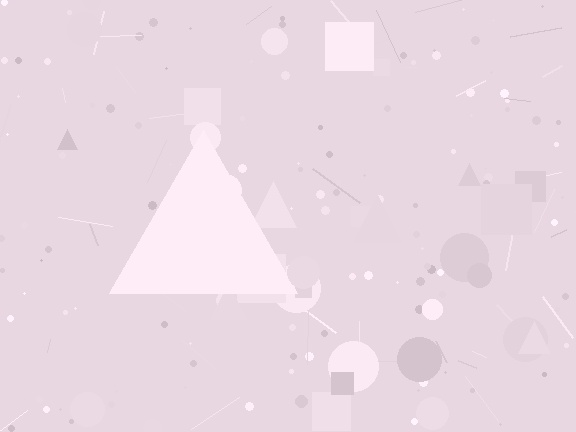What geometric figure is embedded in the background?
A triangle is embedded in the background.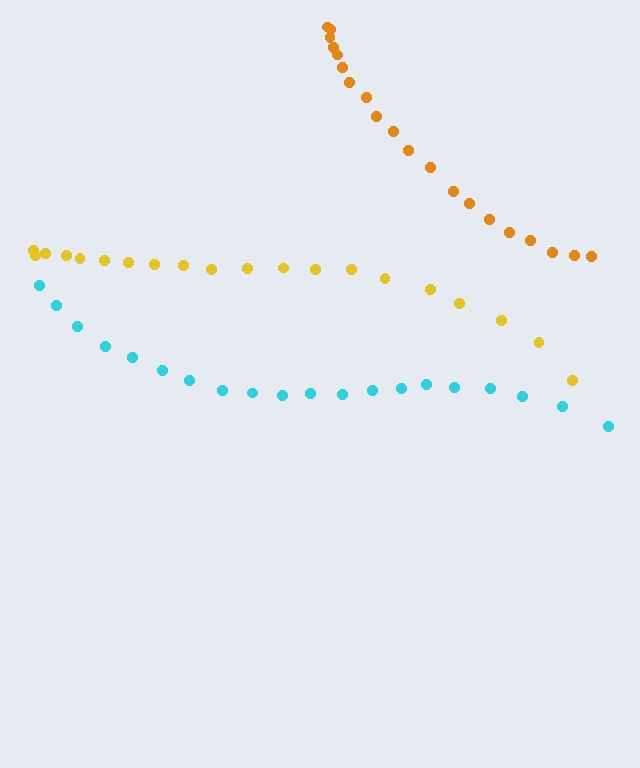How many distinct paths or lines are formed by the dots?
There are 3 distinct paths.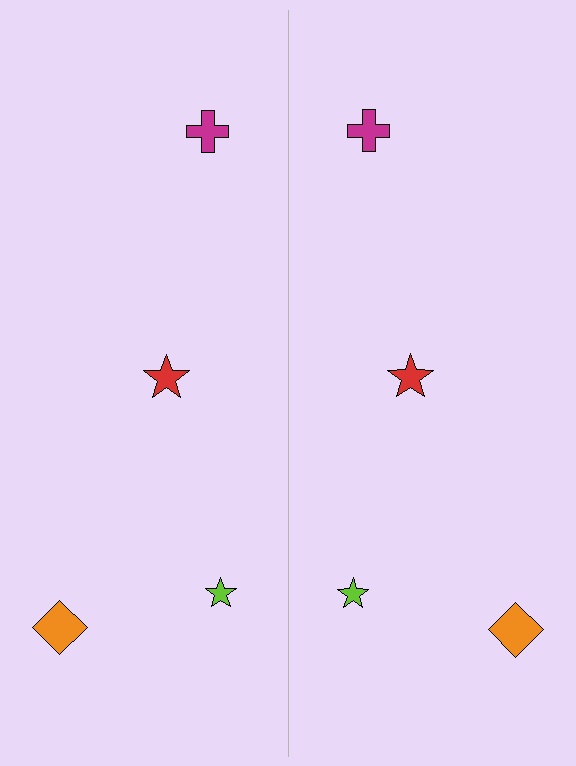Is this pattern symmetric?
Yes, this pattern has bilateral (reflection) symmetry.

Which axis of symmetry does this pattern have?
The pattern has a vertical axis of symmetry running through the center of the image.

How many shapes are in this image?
There are 8 shapes in this image.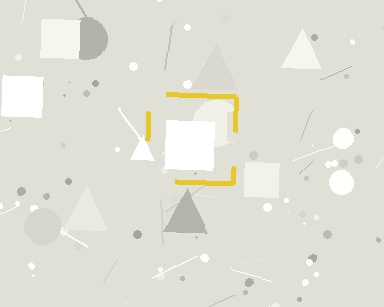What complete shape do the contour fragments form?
The contour fragments form a square.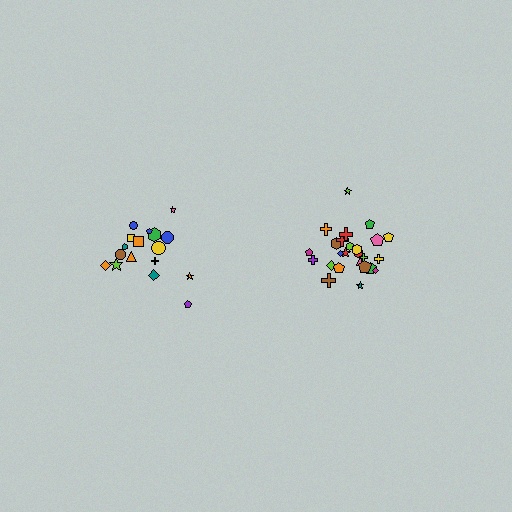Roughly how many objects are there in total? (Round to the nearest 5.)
Roughly 45 objects in total.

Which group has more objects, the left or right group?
The right group.